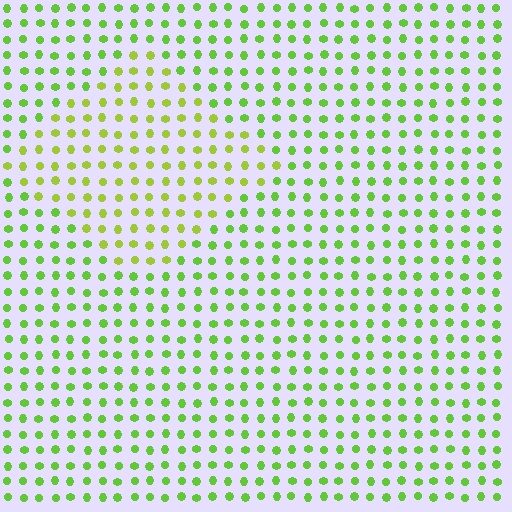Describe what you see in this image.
The image is filled with small lime elements in a uniform arrangement. A diamond-shaped region is visible where the elements are tinted to a slightly different hue, forming a subtle color boundary.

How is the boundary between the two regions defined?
The boundary is defined purely by a slight shift in hue (about 25 degrees). Spacing, size, and orientation are identical on both sides.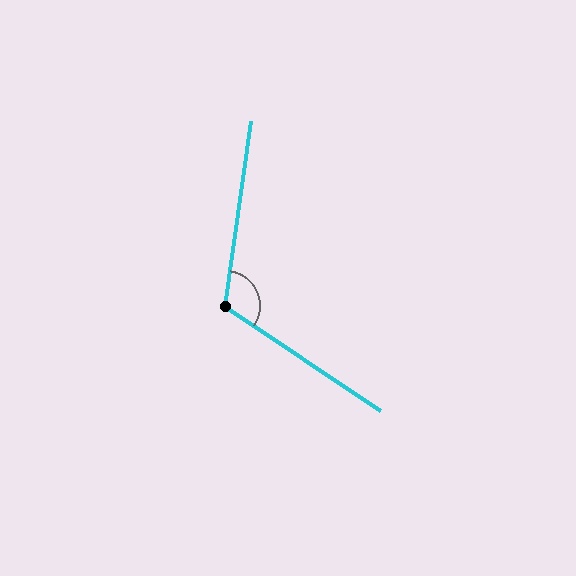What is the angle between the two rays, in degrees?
Approximately 116 degrees.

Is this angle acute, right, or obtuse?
It is obtuse.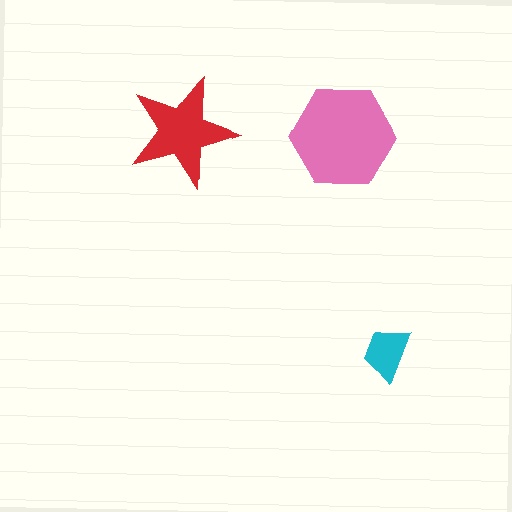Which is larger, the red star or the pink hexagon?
The pink hexagon.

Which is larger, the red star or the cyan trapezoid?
The red star.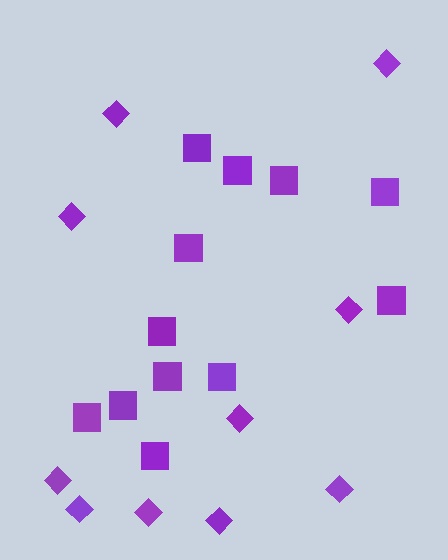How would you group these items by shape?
There are 2 groups: one group of diamonds (10) and one group of squares (12).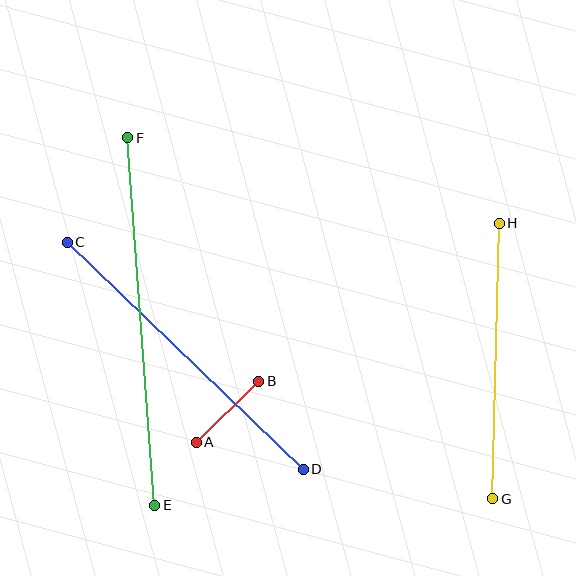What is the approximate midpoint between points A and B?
The midpoint is at approximately (227, 412) pixels.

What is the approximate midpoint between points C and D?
The midpoint is at approximately (185, 356) pixels.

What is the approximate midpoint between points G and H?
The midpoint is at approximately (496, 361) pixels.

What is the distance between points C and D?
The distance is approximately 327 pixels.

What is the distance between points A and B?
The distance is approximately 87 pixels.